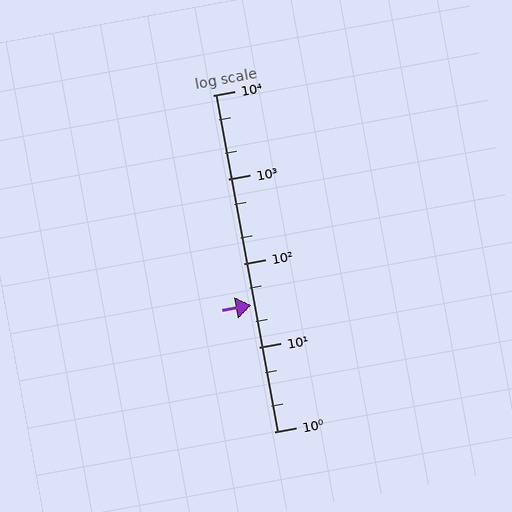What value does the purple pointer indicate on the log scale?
The pointer indicates approximately 32.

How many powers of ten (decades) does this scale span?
The scale spans 4 decades, from 1 to 10000.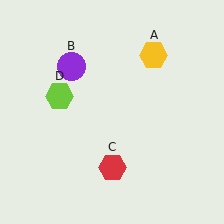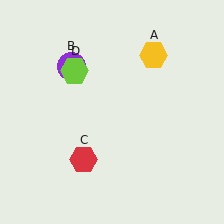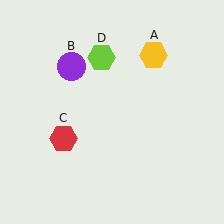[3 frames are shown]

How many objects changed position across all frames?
2 objects changed position: red hexagon (object C), lime hexagon (object D).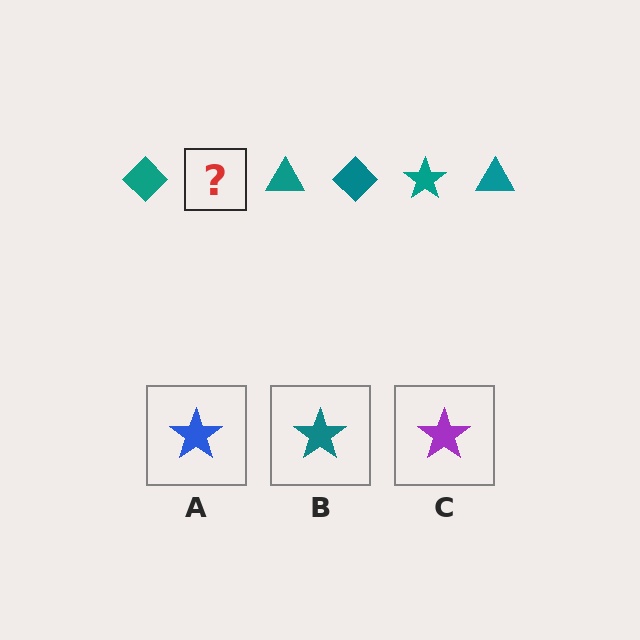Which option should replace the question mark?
Option B.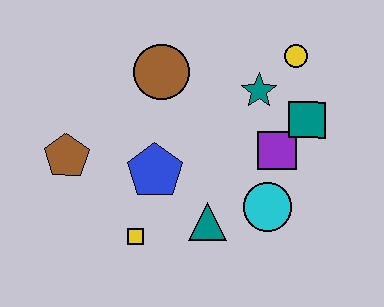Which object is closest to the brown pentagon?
The blue pentagon is closest to the brown pentagon.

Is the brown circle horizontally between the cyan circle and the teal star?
No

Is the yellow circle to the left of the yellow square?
No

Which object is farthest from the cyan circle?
The brown pentagon is farthest from the cyan circle.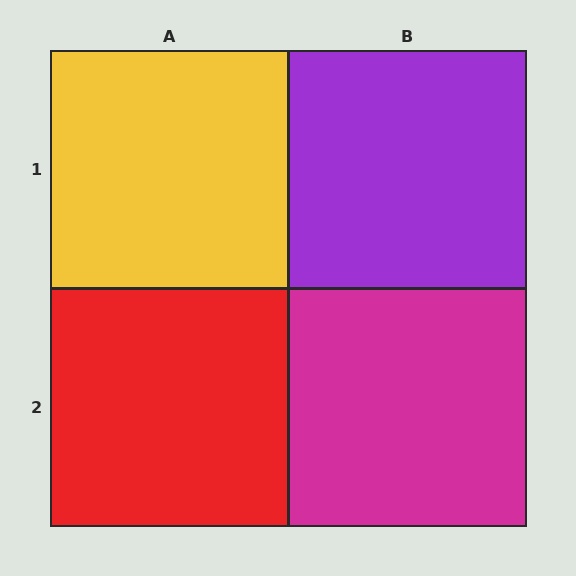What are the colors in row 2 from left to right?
Red, magenta.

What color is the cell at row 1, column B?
Purple.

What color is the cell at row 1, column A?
Yellow.